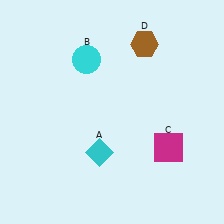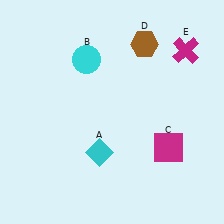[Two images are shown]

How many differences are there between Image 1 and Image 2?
There is 1 difference between the two images.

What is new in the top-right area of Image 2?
A magenta cross (E) was added in the top-right area of Image 2.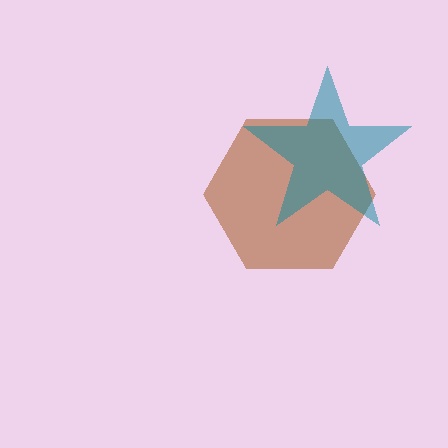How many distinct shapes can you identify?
There are 2 distinct shapes: a brown hexagon, a teal star.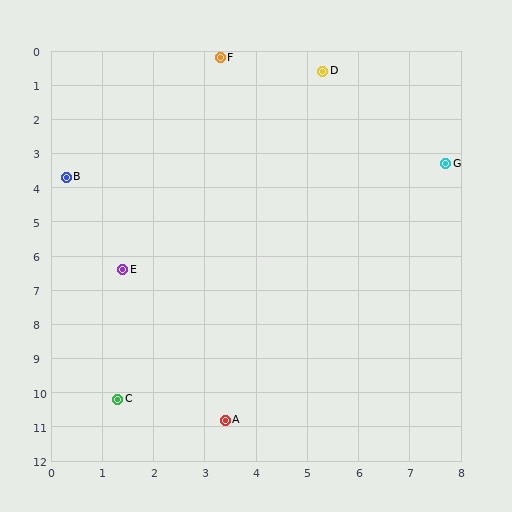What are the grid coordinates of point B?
Point B is at approximately (0.3, 3.7).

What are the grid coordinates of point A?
Point A is at approximately (3.4, 10.8).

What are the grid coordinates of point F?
Point F is at approximately (3.3, 0.2).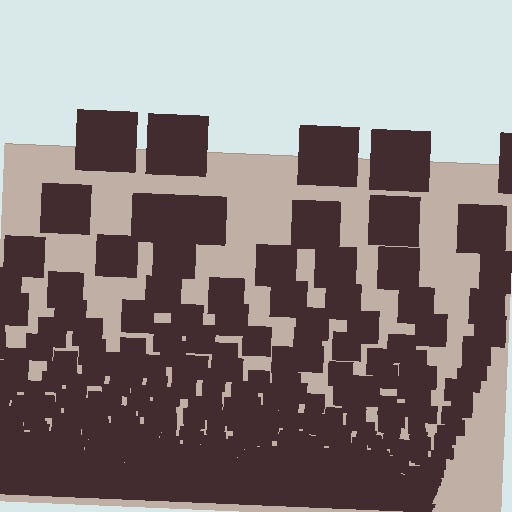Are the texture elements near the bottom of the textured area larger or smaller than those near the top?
Smaller. The gradient is inverted — elements near the bottom are smaller and denser.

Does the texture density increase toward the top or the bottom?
Density increases toward the bottom.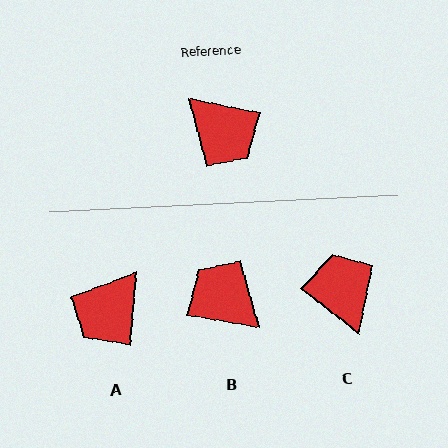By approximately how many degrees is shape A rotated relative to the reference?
Approximately 84 degrees clockwise.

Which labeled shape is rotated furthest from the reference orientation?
B, about 179 degrees away.